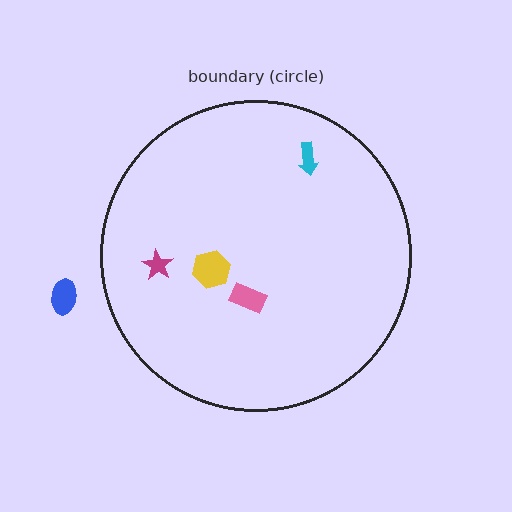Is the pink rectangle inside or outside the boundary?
Inside.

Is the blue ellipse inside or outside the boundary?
Outside.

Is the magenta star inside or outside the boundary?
Inside.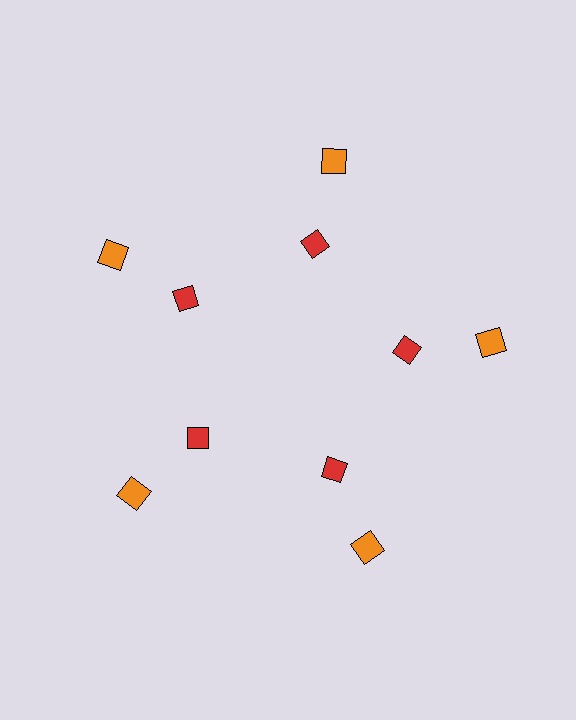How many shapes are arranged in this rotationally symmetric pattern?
There are 10 shapes, arranged in 5 groups of 2.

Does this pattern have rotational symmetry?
Yes, this pattern has 5-fold rotational symmetry. It looks the same after rotating 72 degrees around the center.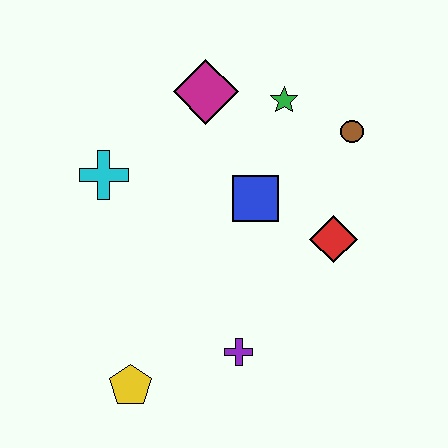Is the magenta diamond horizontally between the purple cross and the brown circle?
No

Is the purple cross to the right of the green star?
No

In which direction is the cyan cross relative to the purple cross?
The cyan cross is above the purple cross.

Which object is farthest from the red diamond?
The yellow pentagon is farthest from the red diamond.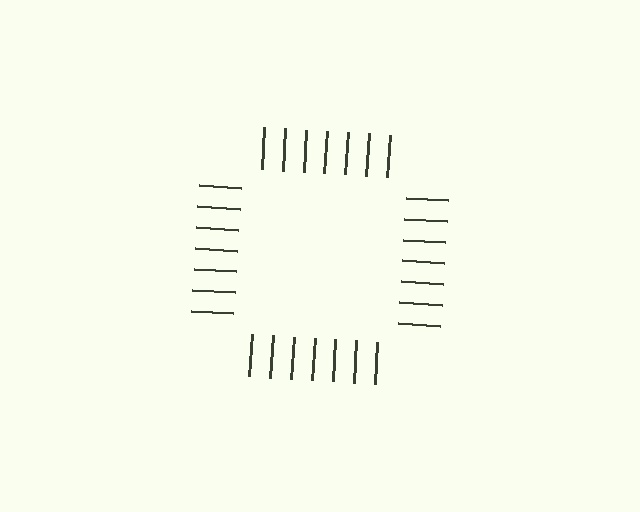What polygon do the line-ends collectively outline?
An illusory square — the line segments terminate on its edges but no continuous stroke is drawn.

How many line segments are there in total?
28 — 7 along each of the 4 edges.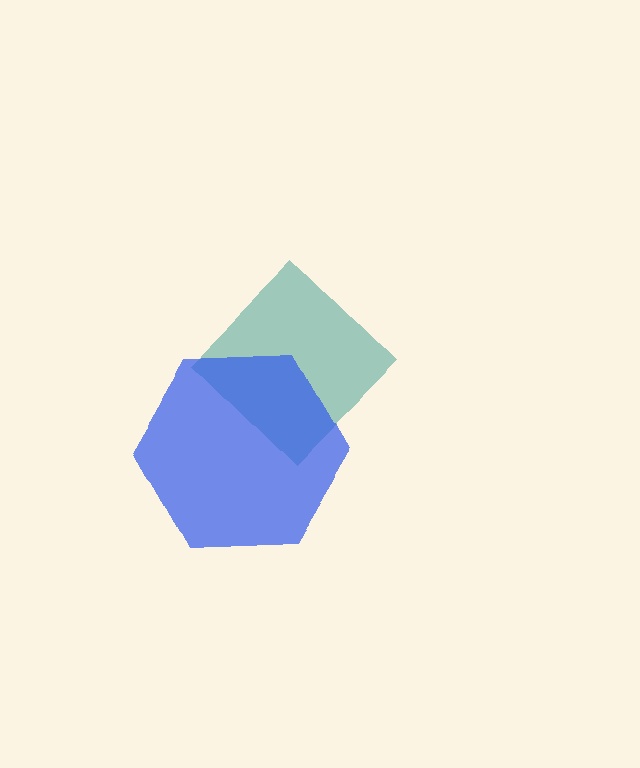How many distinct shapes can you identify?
There are 2 distinct shapes: a teal diamond, a blue hexagon.